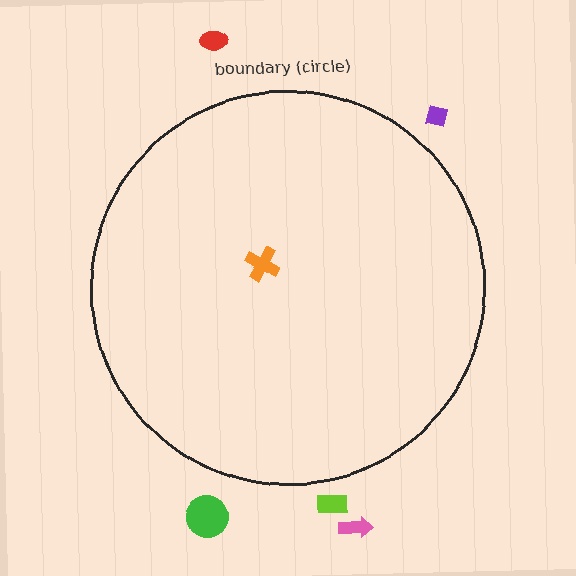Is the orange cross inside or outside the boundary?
Inside.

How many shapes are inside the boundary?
1 inside, 5 outside.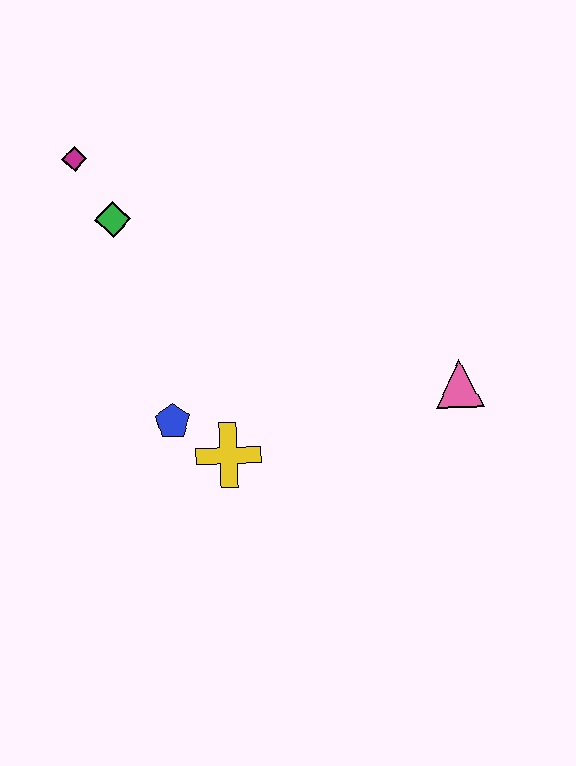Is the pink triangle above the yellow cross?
Yes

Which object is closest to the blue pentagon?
The yellow cross is closest to the blue pentagon.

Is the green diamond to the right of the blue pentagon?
No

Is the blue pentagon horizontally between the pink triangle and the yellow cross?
No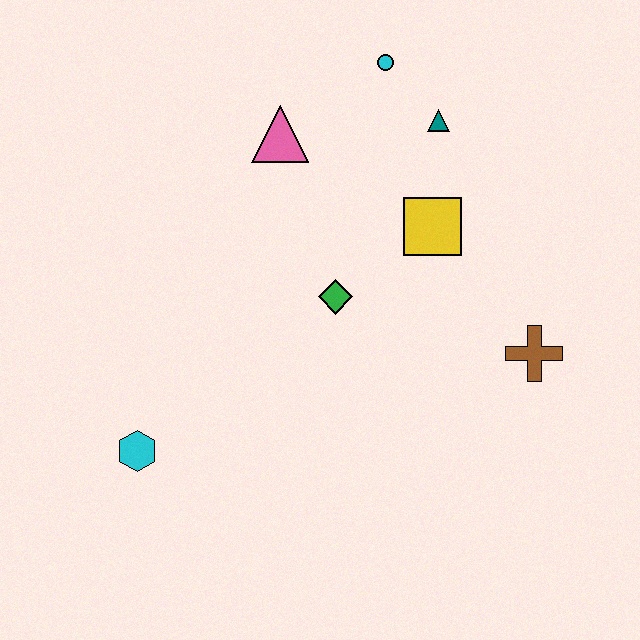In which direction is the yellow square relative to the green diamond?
The yellow square is to the right of the green diamond.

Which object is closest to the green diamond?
The yellow square is closest to the green diamond.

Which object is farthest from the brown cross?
The cyan hexagon is farthest from the brown cross.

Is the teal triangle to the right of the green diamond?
Yes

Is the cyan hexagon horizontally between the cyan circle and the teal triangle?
No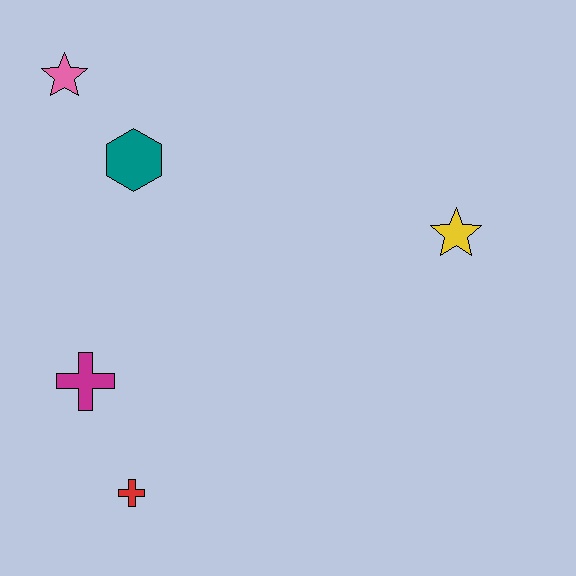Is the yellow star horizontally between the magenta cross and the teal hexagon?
No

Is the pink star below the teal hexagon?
No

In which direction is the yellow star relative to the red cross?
The yellow star is to the right of the red cross.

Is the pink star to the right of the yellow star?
No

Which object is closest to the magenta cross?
The red cross is closest to the magenta cross.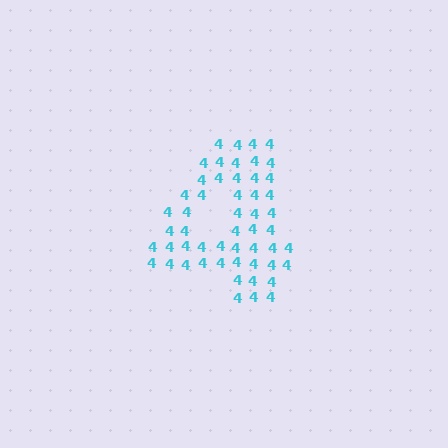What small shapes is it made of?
It is made of small digit 4's.